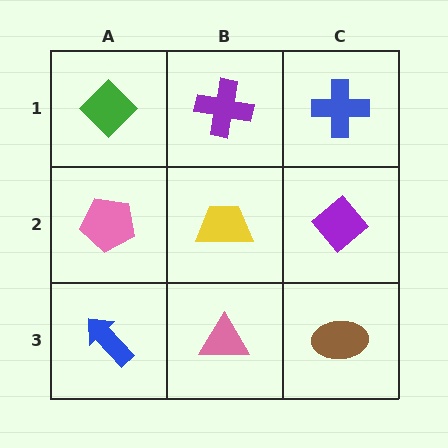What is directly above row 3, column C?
A purple diamond.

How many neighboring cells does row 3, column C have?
2.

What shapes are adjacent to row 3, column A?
A pink pentagon (row 2, column A), a pink triangle (row 3, column B).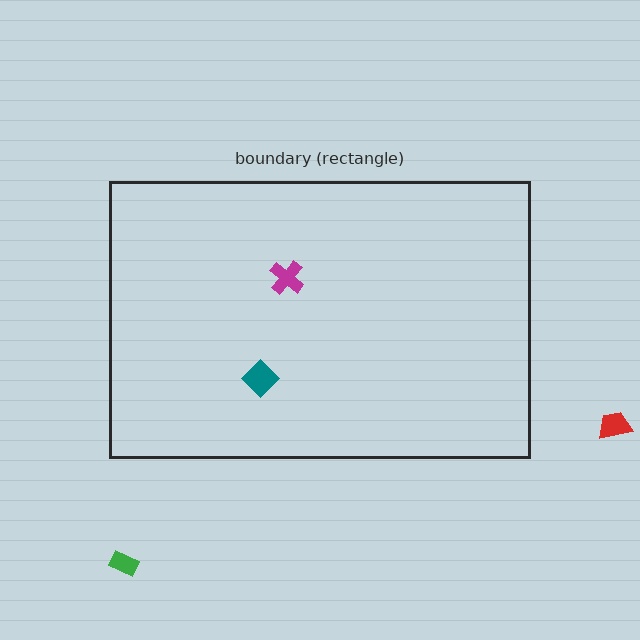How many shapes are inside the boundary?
2 inside, 2 outside.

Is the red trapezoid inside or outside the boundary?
Outside.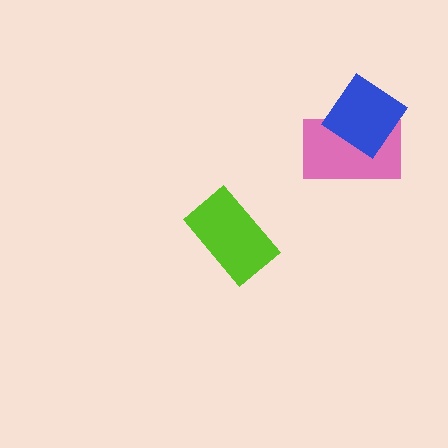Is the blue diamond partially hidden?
No, no other shape covers it.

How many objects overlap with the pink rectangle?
1 object overlaps with the pink rectangle.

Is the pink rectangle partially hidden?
Yes, it is partially covered by another shape.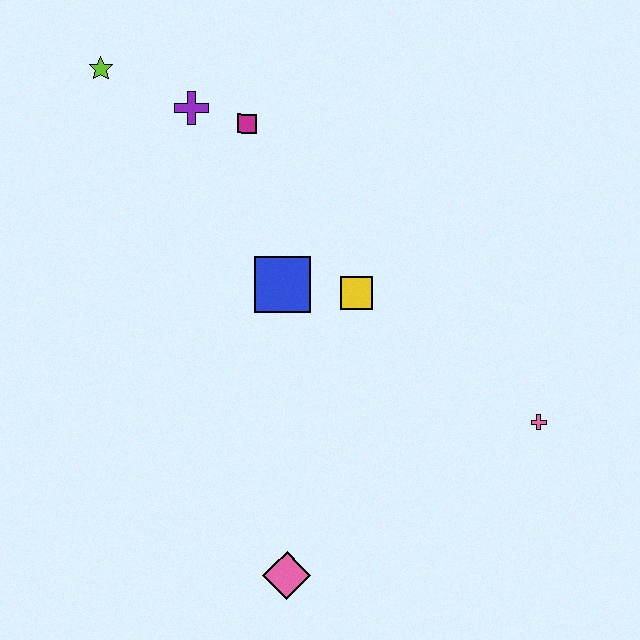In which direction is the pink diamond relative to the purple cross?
The pink diamond is below the purple cross.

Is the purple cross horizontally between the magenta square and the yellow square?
No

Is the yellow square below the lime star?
Yes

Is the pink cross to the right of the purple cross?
Yes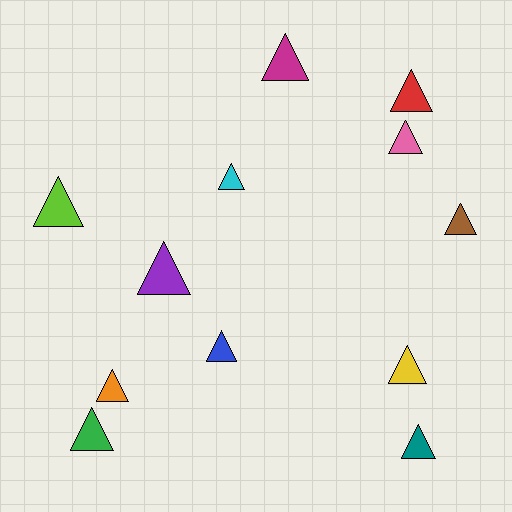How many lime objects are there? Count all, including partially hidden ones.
There is 1 lime object.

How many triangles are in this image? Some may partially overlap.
There are 12 triangles.